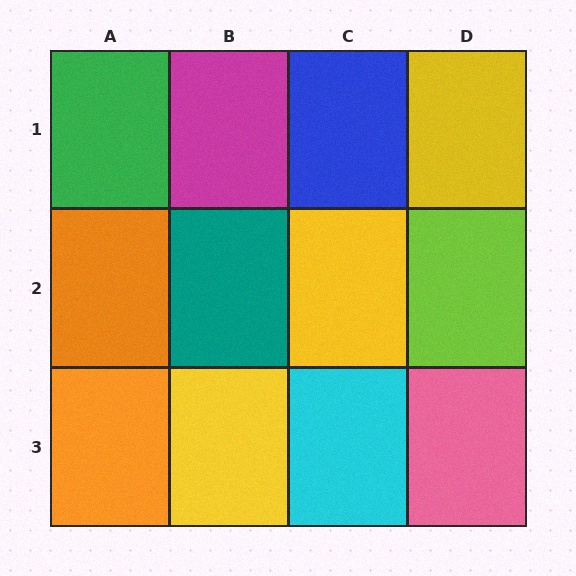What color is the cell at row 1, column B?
Magenta.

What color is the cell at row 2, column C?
Yellow.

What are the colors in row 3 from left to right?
Orange, yellow, cyan, pink.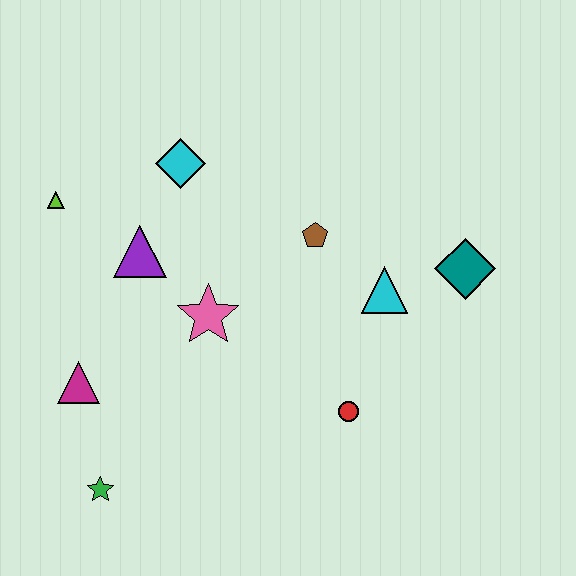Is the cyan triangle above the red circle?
Yes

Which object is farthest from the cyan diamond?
The green star is farthest from the cyan diamond.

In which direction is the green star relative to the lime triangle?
The green star is below the lime triangle.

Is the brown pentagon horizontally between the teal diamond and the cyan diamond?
Yes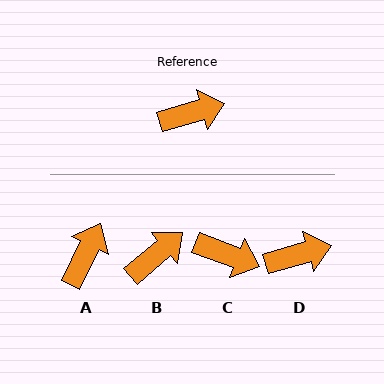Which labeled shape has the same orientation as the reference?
D.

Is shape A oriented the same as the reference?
No, it is off by about 48 degrees.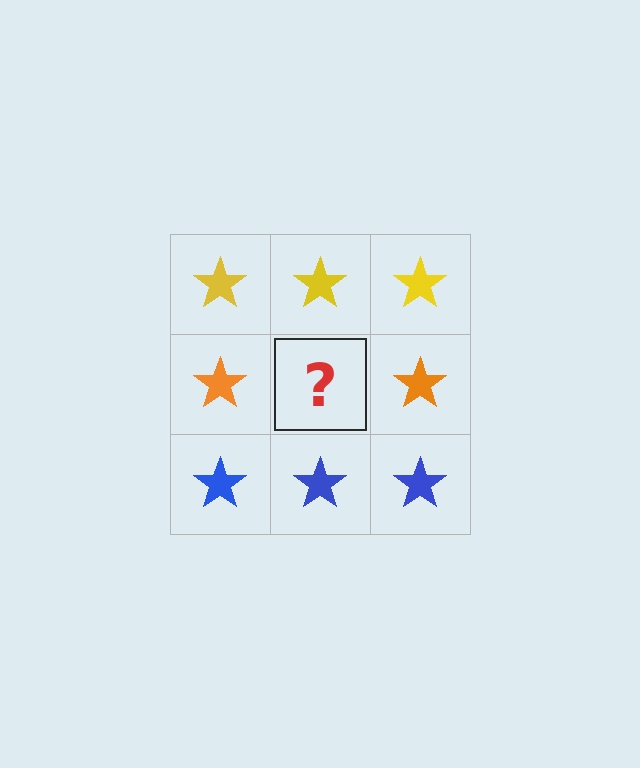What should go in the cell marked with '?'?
The missing cell should contain an orange star.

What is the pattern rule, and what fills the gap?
The rule is that each row has a consistent color. The gap should be filled with an orange star.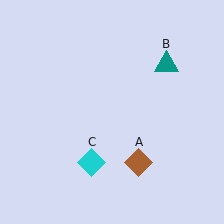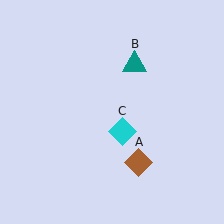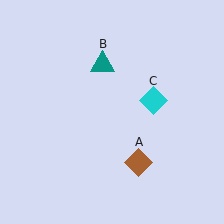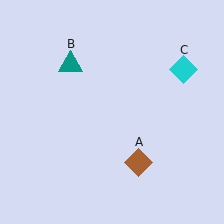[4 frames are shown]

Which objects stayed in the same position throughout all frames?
Brown diamond (object A) remained stationary.